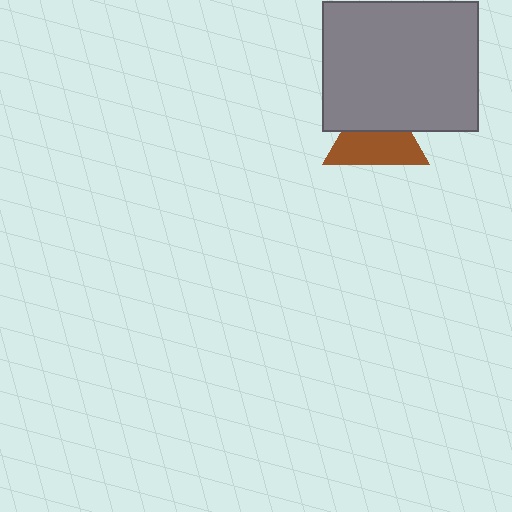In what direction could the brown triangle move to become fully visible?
The brown triangle could move down. That would shift it out from behind the gray rectangle entirely.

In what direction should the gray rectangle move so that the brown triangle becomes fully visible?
The gray rectangle should move up. That is the shortest direction to clear the overlap and leave the brown triangle fully visible.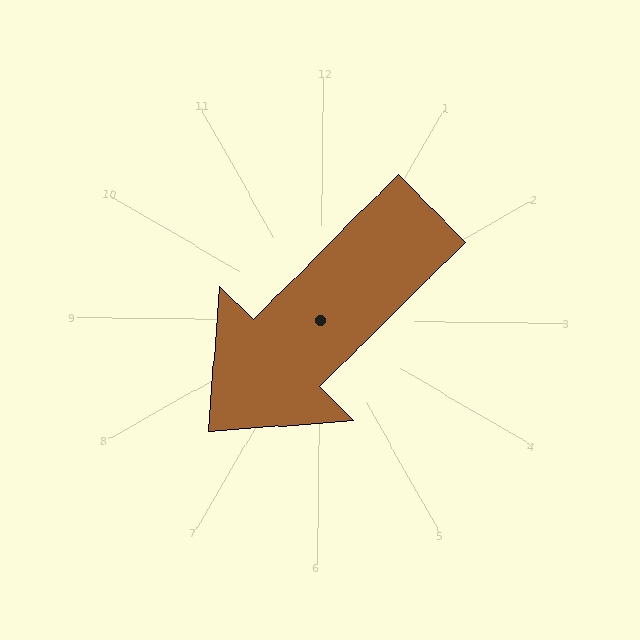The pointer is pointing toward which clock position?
Roughly 7 o'clock.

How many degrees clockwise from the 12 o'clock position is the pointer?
Approximately 224 degrees.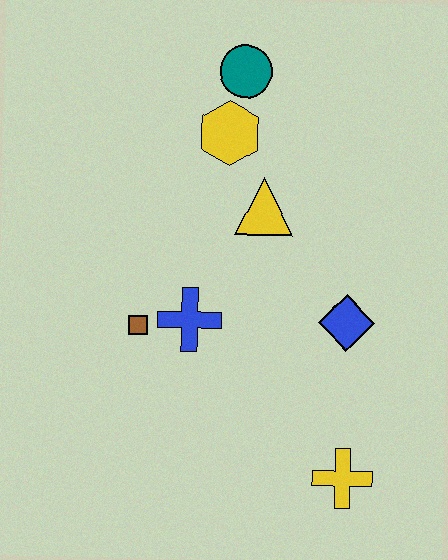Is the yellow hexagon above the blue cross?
Yes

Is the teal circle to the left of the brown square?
No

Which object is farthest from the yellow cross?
The teal circle is farthest from the yellow cross.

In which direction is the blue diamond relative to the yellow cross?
The blue diamond is above the yellow cross.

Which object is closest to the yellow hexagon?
The teal circle is closest to the yellow hexagon.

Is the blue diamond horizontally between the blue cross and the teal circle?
No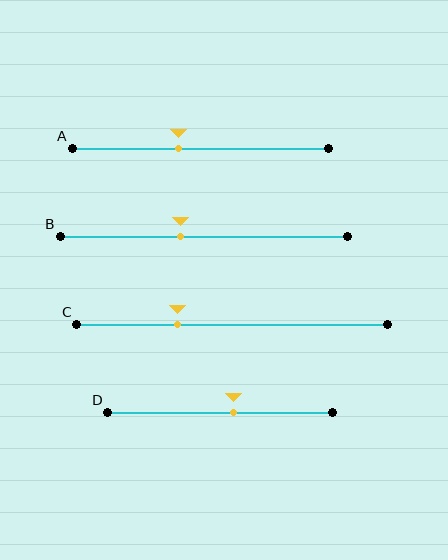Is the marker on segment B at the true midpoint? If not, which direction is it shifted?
No, the marker on segment B is shifted to the left by about 8% of the segment length.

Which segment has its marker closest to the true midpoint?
Segment D has its marker closest to the true midpoint.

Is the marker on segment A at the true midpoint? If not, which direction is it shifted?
No, the marker on segment A is shifted to the left by about 8% of the segment length.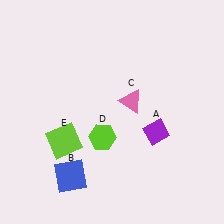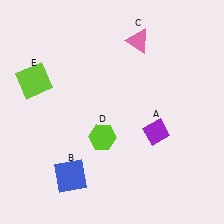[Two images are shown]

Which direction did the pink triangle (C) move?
The pink triangle (C) moved up.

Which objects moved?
The objects that moved are: the pink triangle (C), the lime square (E).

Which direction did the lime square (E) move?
The lime square (E) moved up.